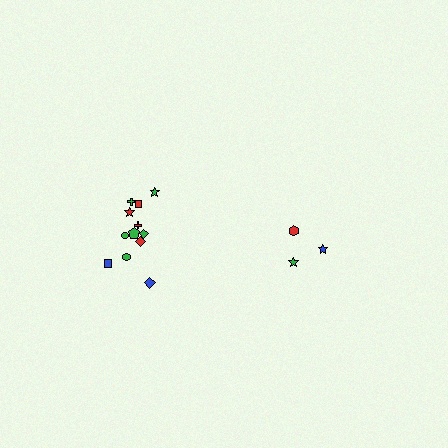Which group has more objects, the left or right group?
The left group.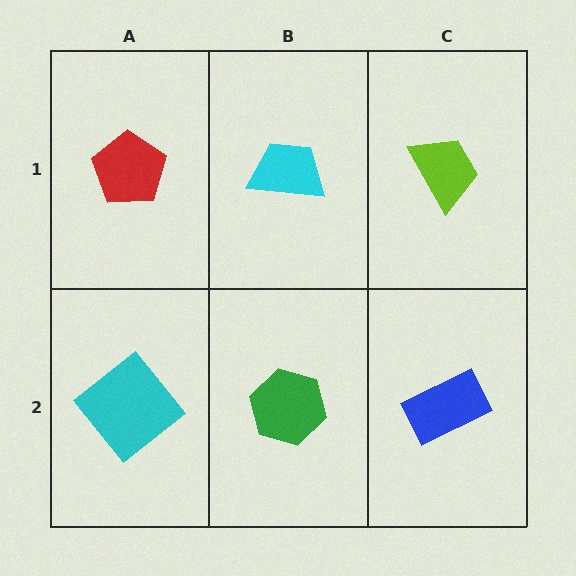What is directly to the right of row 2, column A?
A green hexagon.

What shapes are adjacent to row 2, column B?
A cyan trapezoid (row 1, column B), a cyan diamond (row 2, column A), a blue rectangle (row 2, column C).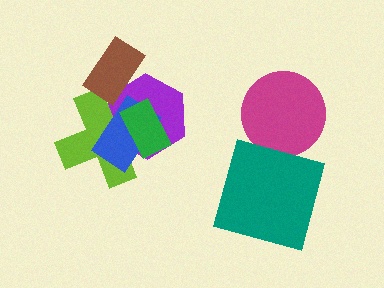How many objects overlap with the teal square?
0 objects overlap with the teal square.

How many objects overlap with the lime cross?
4 objects overlap with the lime cross.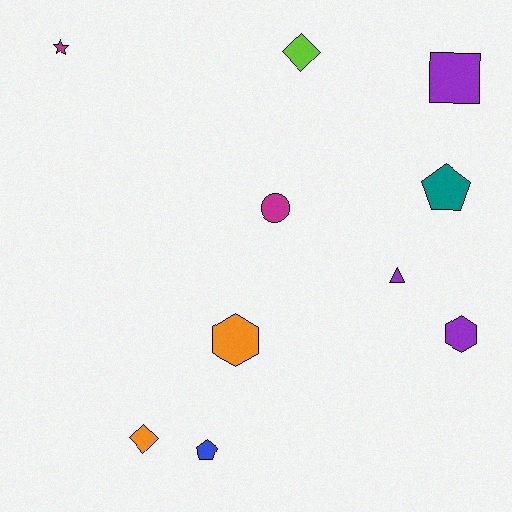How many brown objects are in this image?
There are no brown objects.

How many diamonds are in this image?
There are 2 diamonds.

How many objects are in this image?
There are 10 objects.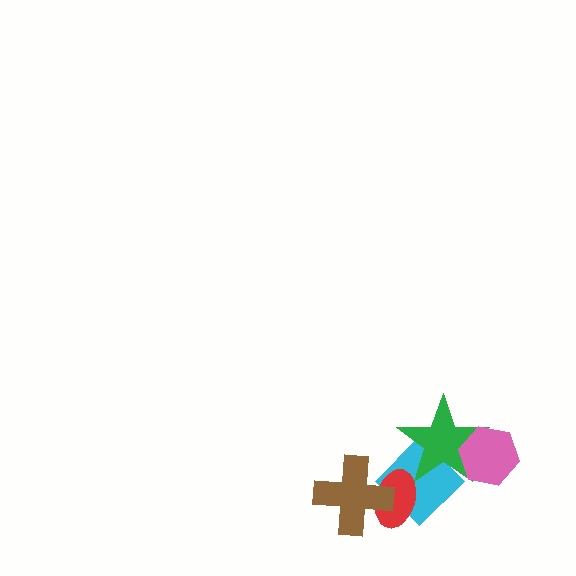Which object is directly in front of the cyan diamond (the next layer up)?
The red ellipse is directly in front of the cyan diamond.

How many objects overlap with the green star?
2 objects overlap with the green star.